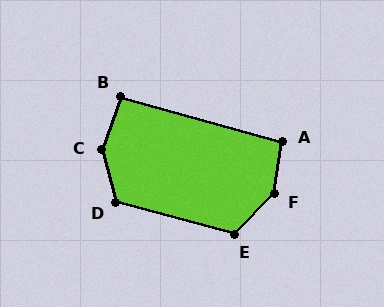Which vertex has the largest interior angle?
F, at approximately 145 degrees.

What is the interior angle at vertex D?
Approximately 120 degrees (obtuse).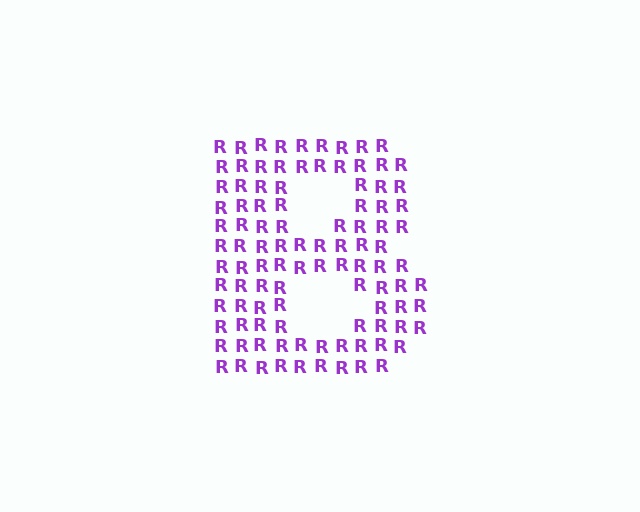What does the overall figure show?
The overall figure shows the letter B.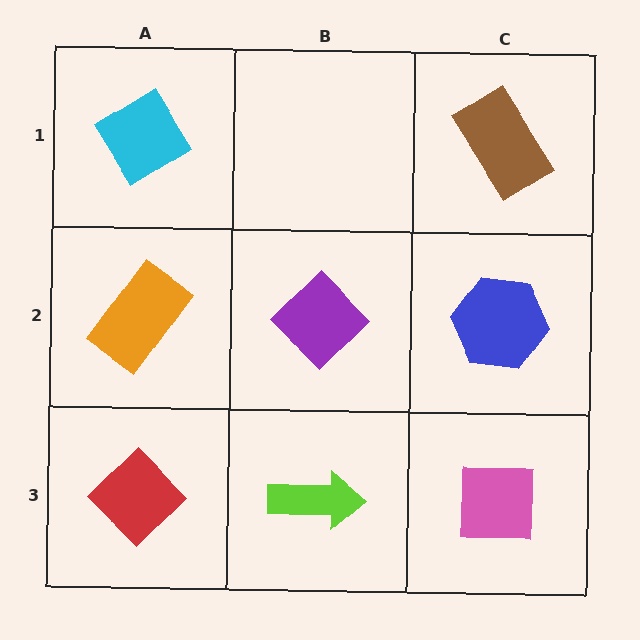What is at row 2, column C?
A blue hexagon.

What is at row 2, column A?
An orange rectangle.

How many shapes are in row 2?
3 shapes.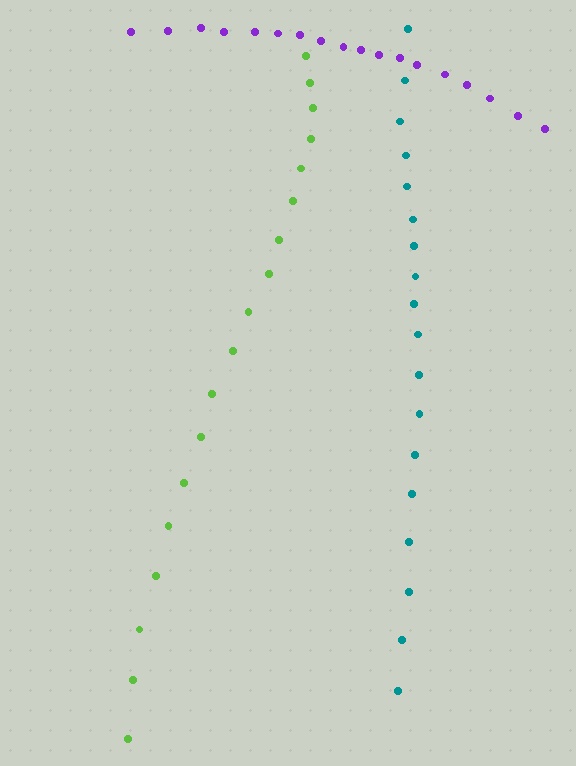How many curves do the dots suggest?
There are 3 distinct paths.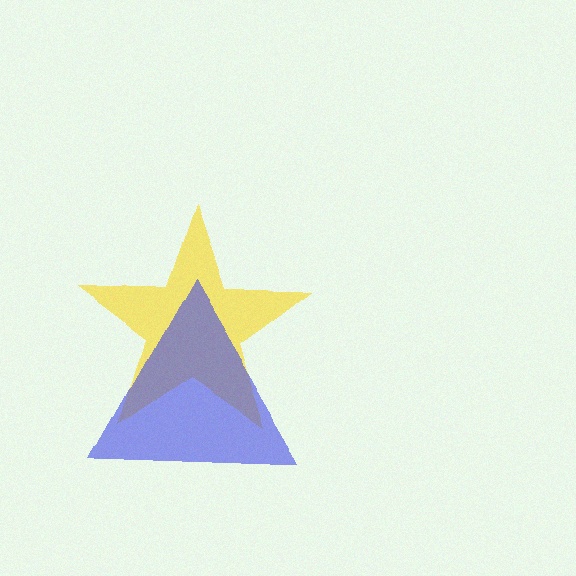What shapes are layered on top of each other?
The layered shapes are: a yellow star, a blue triangle.